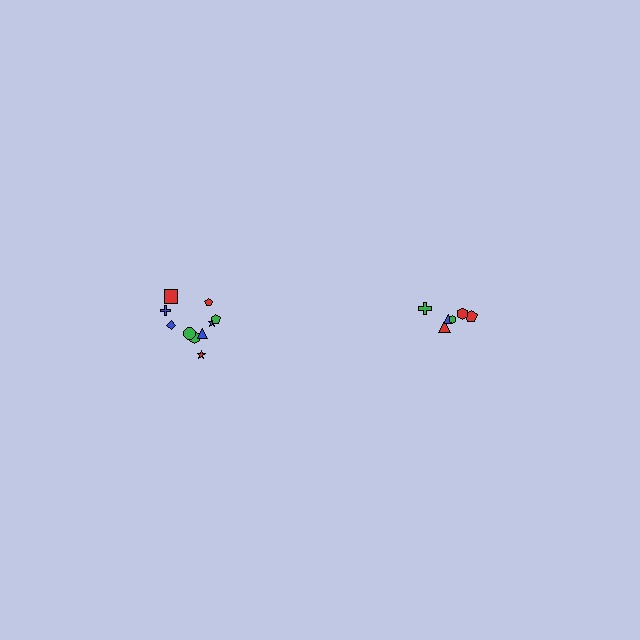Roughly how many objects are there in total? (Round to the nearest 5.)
Roughly 15 objects in total.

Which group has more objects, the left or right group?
The left group.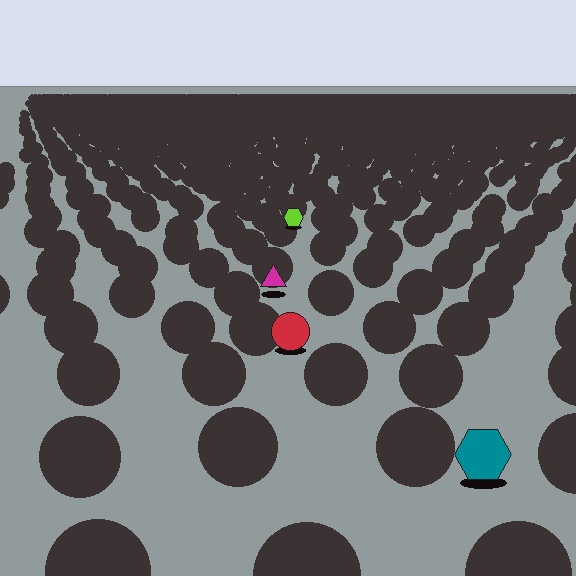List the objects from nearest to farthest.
From nearest to farthest: the teal hexagon, the red circle, the magenta triangle, the lime hexagon.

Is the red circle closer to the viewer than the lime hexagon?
Yes. The red circle is closer — you can tell from the texture gradient: the ground texture is coarser near it.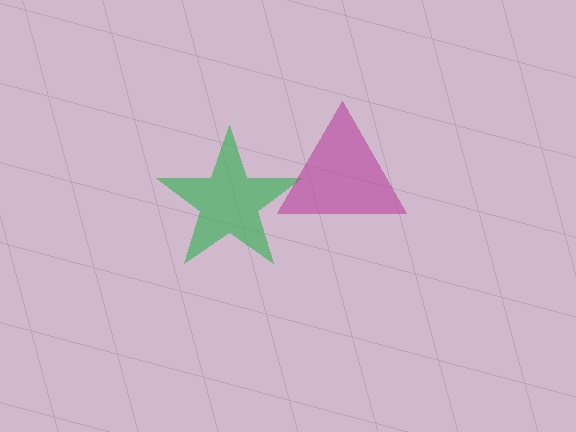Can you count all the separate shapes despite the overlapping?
Yes, there are 2 separate shapes.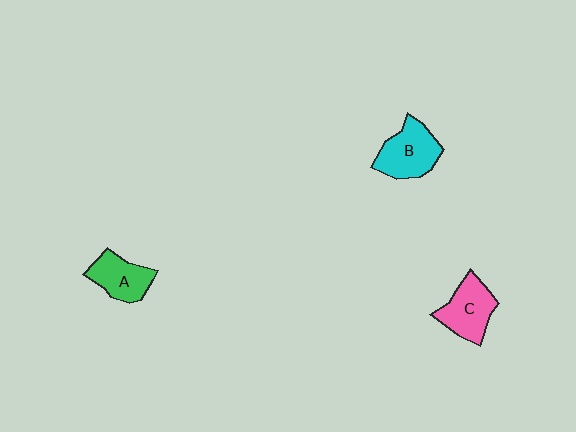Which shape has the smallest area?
Shape A (green).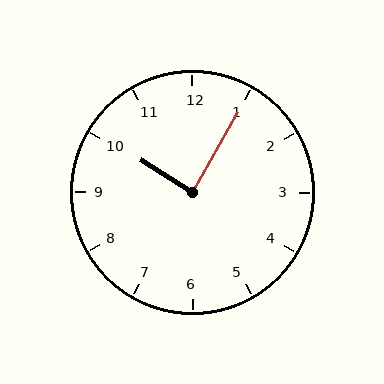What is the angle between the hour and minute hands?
Approximately 88 degrees.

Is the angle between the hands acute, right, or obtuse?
It is right.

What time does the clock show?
10:05.